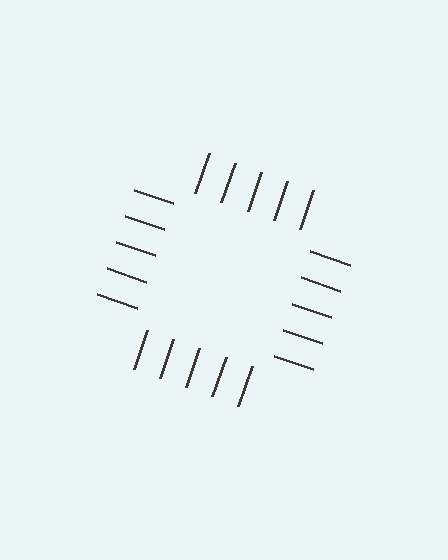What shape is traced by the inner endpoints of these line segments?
An illusory square — the line segments terminate on its edges but no continuous stroke is drawn.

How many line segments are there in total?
20 — 5 along each of the 4 edges.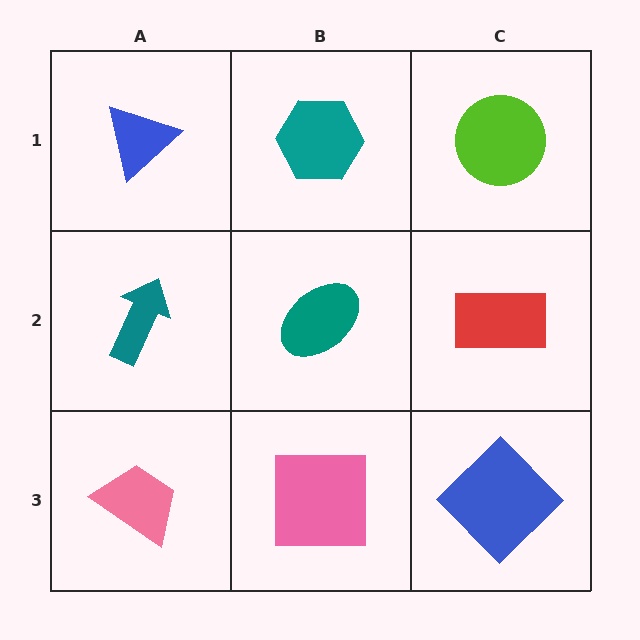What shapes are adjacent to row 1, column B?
A teal ellipse (row 2, column B), a blue triangle (row 1, column A), a lime circle (row 1, column C).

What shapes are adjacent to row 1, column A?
A teal arrow (row 2, column A), a teal hexagon (row 1, column B).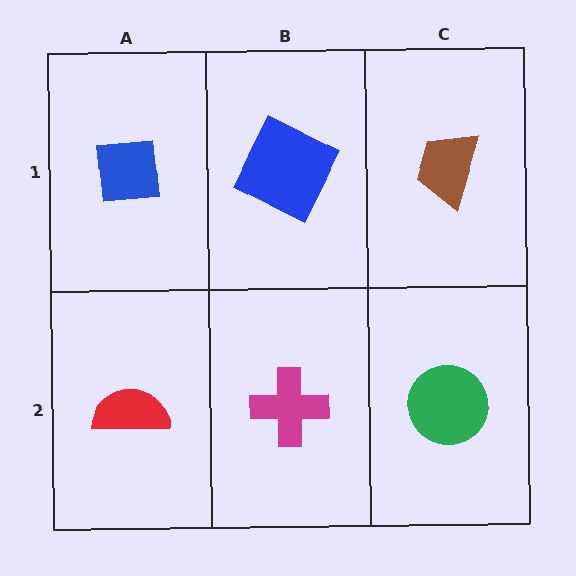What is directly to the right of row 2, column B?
A green circle.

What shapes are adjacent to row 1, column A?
A red semicircle (row 2, column A), a blue square (row 1, column B).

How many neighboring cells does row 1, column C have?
2.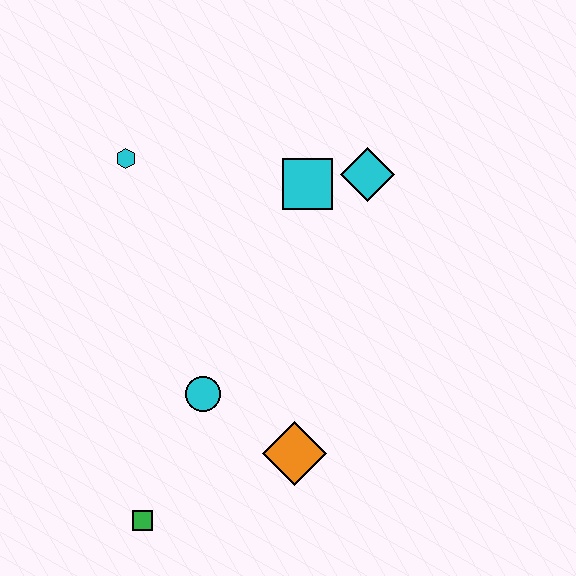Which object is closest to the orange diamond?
The cyan circle is closest to the orange diamond.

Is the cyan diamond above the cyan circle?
Yes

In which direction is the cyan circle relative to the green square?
The cyan circle is above the green square.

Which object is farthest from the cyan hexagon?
The green square is farthest from the cyan hexagon.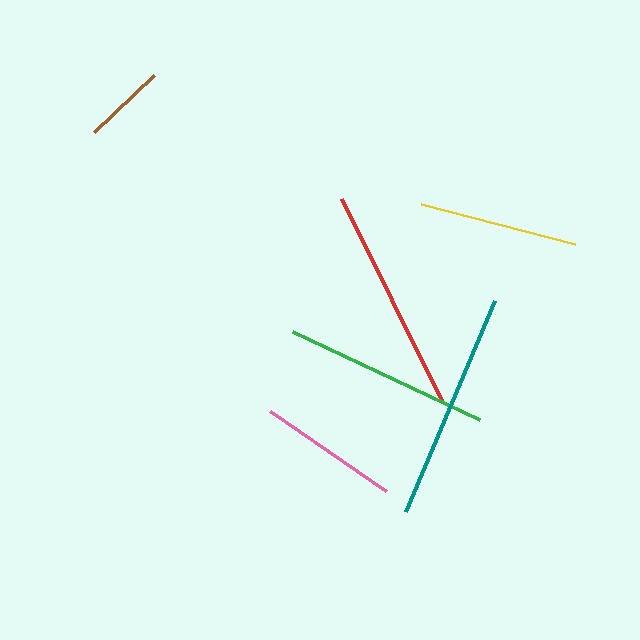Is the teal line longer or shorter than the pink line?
The teal line is longer than the pink line.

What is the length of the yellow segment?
The yellow segment is approximately 159 pixels long.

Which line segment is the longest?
The teal line is the longest at approximately 230 pixels.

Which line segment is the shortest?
The brown line is the shortest at approximately 82 pixels.